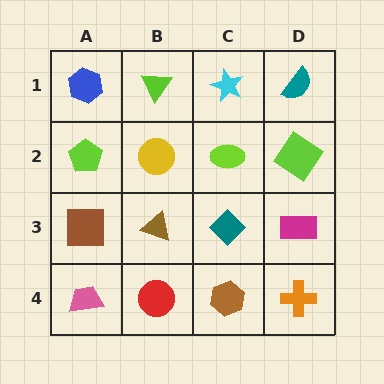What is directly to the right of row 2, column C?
A lime diamond.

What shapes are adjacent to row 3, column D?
A lime diamond (row 2, column D), an orange cross (row 4, column D), a teal diamond (row 3, column C).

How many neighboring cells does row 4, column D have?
2.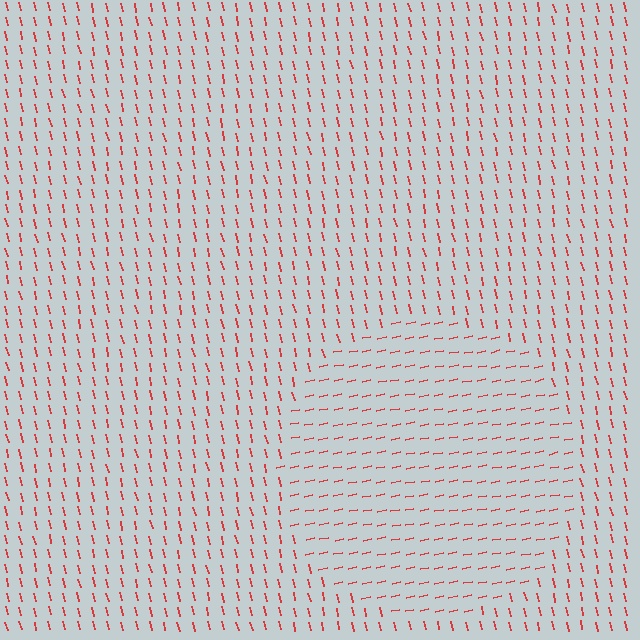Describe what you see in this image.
The image is filled with small red line segments. A circle region in the image has lines oriented differently from the surrounding lines, creating a visible texture boundary.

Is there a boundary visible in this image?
Yes, there is a texture boundary formed by a change in line orientation.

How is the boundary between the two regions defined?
The boundary is defined purely by a change in line orientation (approximately 89 degrees difference). All lines are the same color and thickness.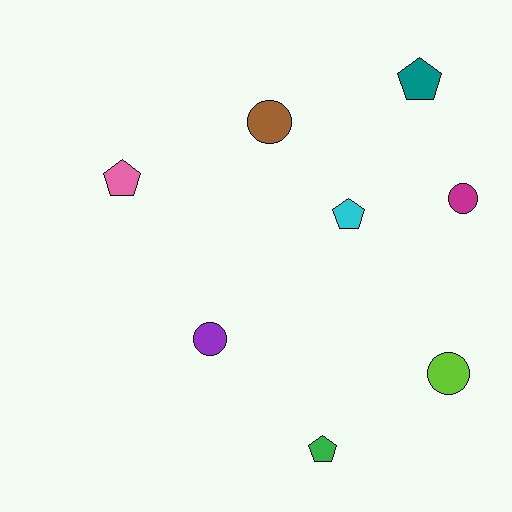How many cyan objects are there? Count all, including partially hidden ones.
There is 1 cyan object.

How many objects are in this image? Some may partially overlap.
There are 8 objects.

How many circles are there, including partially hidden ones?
There are 4 circles.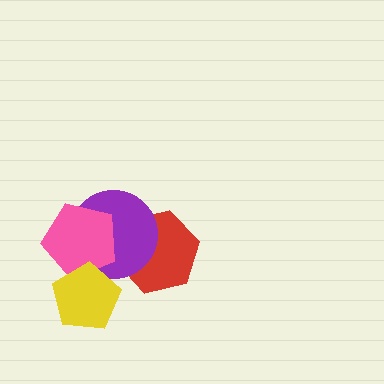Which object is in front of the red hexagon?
The purple circle is in front of the red hexagon.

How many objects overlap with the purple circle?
3 objects overlap with the purple circle.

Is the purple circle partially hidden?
Yes, it is partially covered by another shape.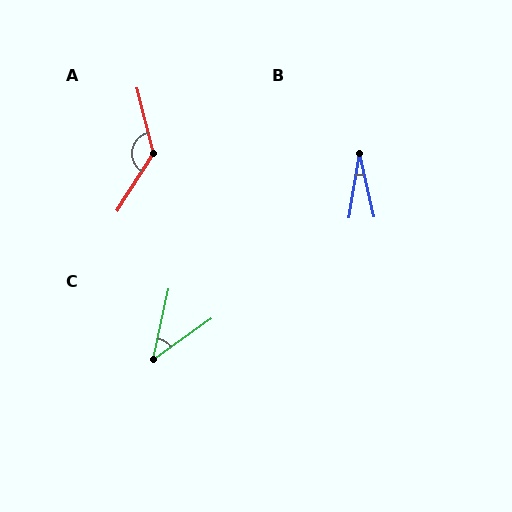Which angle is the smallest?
B, at approximately 22 degrees.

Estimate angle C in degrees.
Approximately 42 degrees.